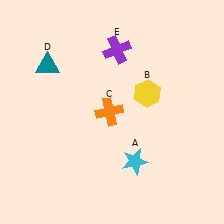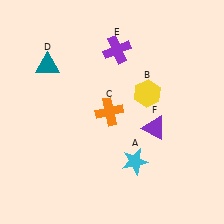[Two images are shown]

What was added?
A purple triangle (F) was added in Image 2.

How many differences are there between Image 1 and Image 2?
There is 1 difference between the two images.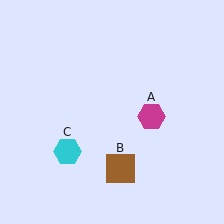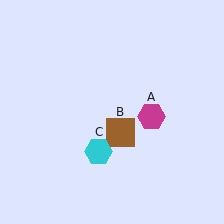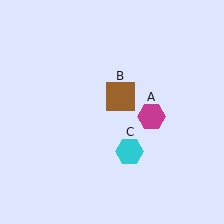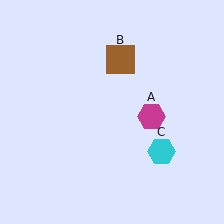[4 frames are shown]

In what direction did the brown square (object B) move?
The brown square (object B) moved up.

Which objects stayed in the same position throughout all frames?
Magenta hexagon (object A) remained stationary.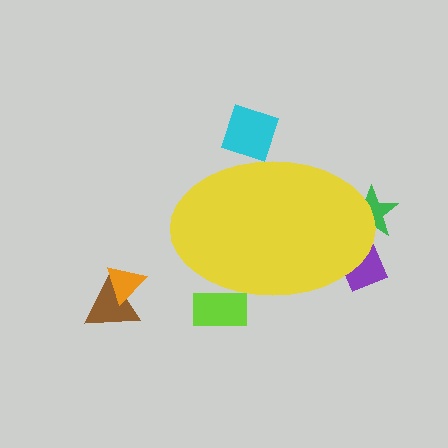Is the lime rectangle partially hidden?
Yes, the lime rectangle is partially hidden behind the yellow ellipse.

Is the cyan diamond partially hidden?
Yes, the cyan diamond is partially hidden behind the yellow ellipse.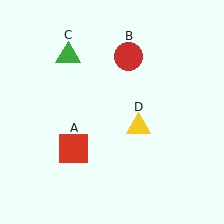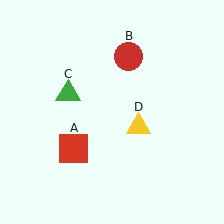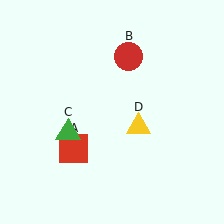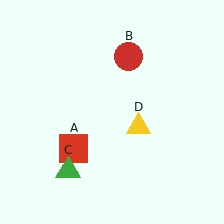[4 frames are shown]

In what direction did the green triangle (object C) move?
The green triangle (object C) moved down.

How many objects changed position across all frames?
1 object changed position: green triangle (object C).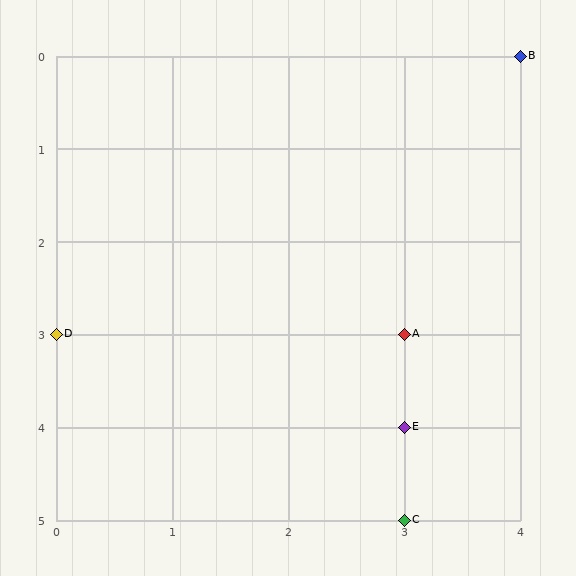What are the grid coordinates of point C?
Point C is at grid coordinates (3, 5).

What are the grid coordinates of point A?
Point A is at grid coordinates (3, 3).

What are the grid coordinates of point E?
Point E is at grid coordinates (3, 4).